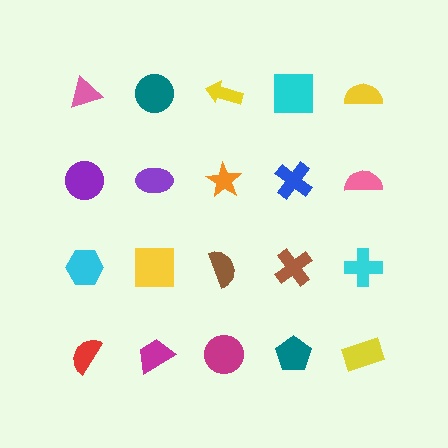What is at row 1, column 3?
A yellow arrow.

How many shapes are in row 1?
5 shapes.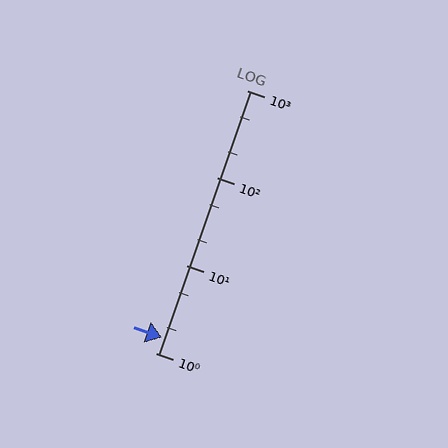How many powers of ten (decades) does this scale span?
The scale spans 3 decades, from 1 to 1000.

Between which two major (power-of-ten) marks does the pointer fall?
The pointer is between 1 and 10.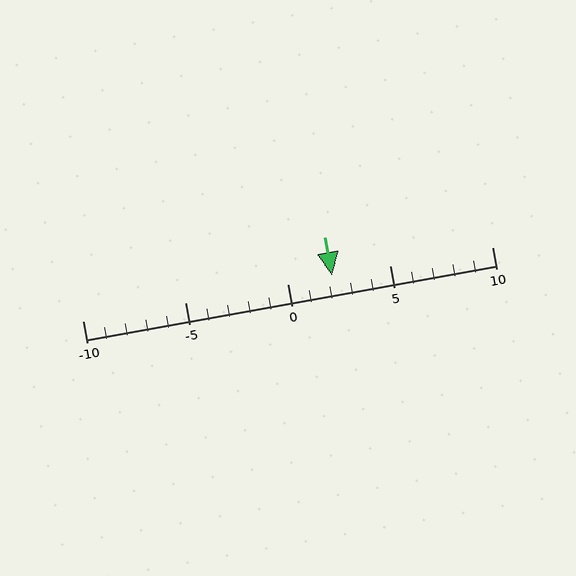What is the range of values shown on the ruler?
The ruler shows values from -10 to 10.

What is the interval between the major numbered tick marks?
The major tick marks are spaced 5 units apart.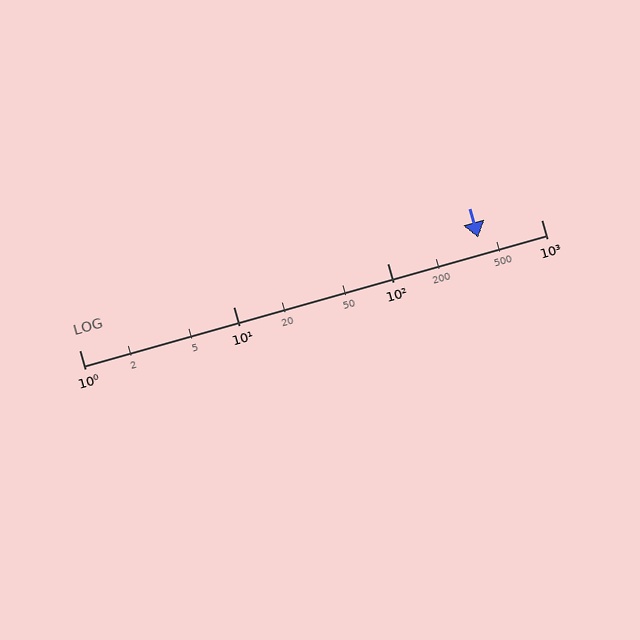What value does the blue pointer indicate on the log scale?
The pointer indicates approximately 390.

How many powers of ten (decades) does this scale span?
The scale spans 3 decades, from 1 to 1000.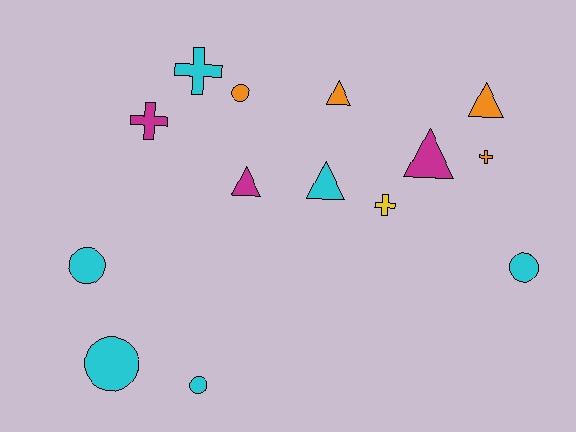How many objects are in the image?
There are 14 objects.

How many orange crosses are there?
There is 1 orange cross.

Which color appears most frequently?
Cyan, with 6 objects.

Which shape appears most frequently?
Triangle, with 5 objects.